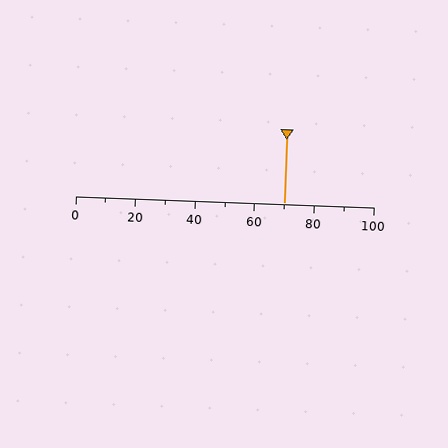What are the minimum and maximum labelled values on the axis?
The axis runs from 0 to 100.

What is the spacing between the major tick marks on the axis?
The major ticks are spaced 20 apart.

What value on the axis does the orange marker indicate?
The marker indicates approximately 70.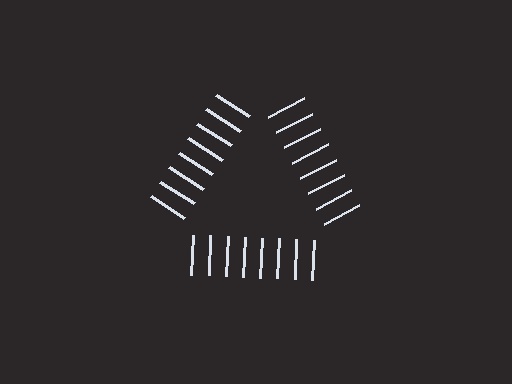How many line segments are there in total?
24 — 8 along each of the 3 edges.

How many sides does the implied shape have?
3 sides — the line-ends trace a triangle.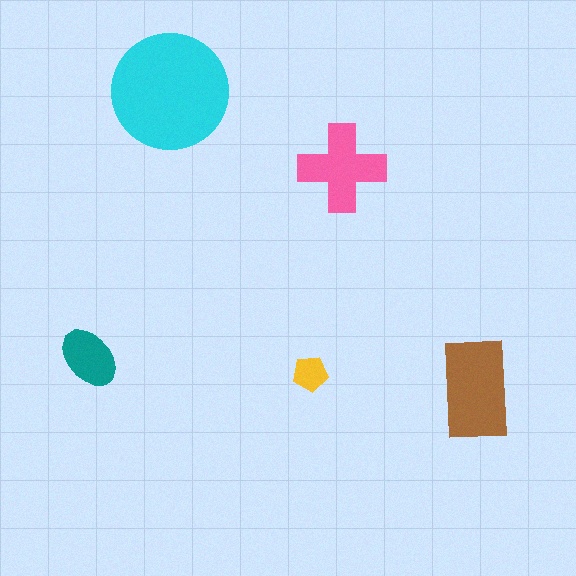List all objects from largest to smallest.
The cyan circle, the brown rectangle, the pink cross, the teal ellipse, the yellow pentagon.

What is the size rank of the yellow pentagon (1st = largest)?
5th.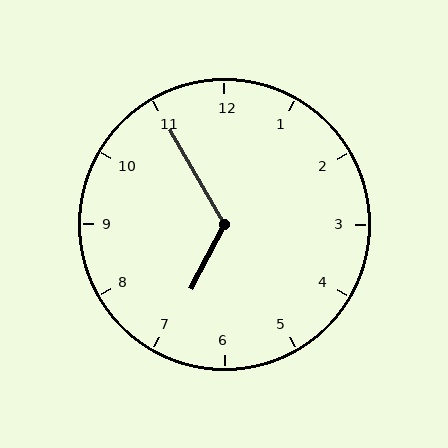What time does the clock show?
6:55.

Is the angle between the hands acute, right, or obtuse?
It is obtuse.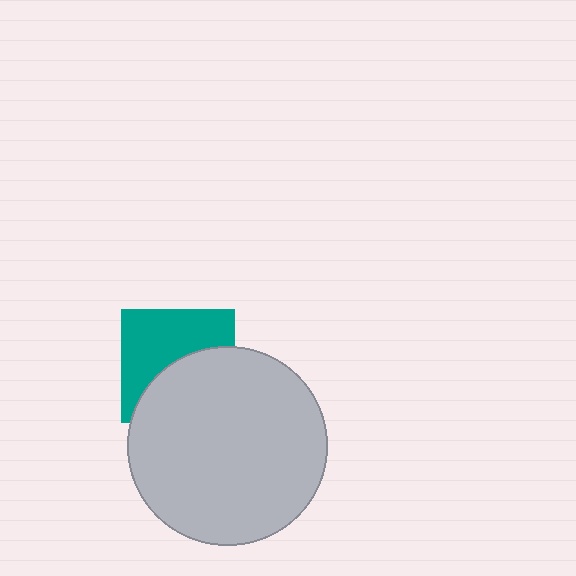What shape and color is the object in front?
The object in front is a light gray circle.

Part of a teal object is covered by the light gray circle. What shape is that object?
It is a square.